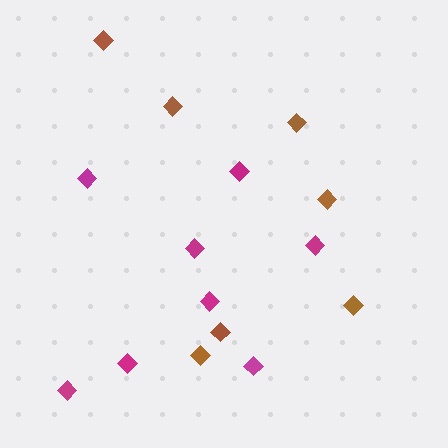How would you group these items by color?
There are 2 groups: one group of magenta diamonds (8) and one group of brown diamonds (7).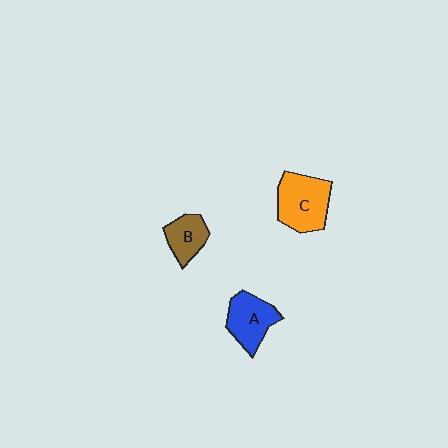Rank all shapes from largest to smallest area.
From largest to smallest: C (orange), A (blue), B (brown).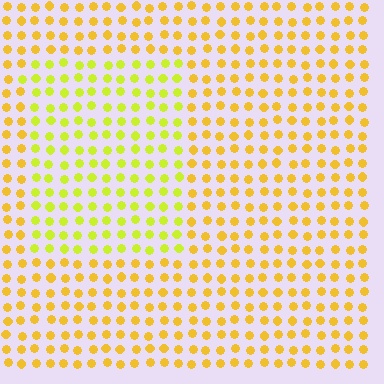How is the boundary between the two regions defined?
The boundary is defined purely by a slight shift in hue (about 28 degrees). Spacing, size, and orientation are identical on both sides.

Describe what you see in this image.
The image is filled with small yellow elements in a uniform arrangement. A rectangle-shaped region is visible where the elements are tinted to a slightly different hue, forming a subtle color boundary.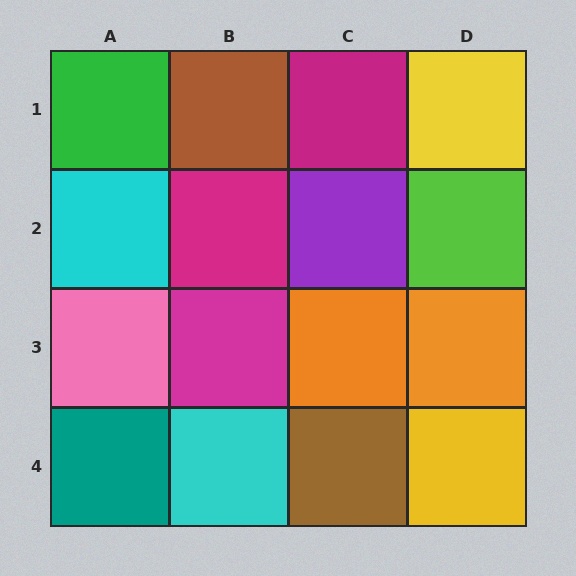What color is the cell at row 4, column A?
Teal.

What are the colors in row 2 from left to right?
Cyan, magenta, purple, lime.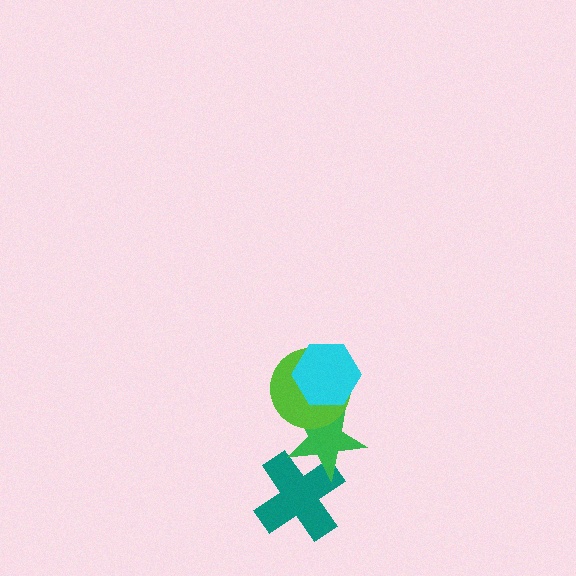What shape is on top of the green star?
The lime circle is on top of the green star.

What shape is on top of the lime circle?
The cyan hexagon is on top of the lime circle.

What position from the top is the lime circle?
The lime circle is 2nd from the top.